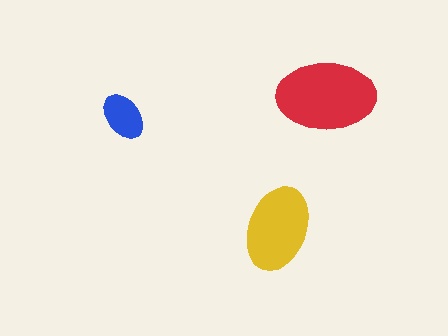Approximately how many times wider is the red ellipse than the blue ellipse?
About 2 times wider.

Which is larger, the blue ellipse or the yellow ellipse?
The yellow one.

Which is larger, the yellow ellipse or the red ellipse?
The red one.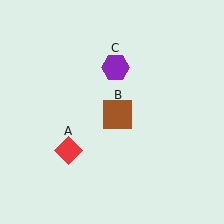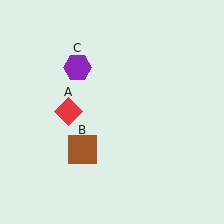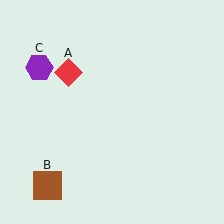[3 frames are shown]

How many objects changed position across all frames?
3 objects changed position: red diamond (object A), brown square (object B), purple hexagon (object C).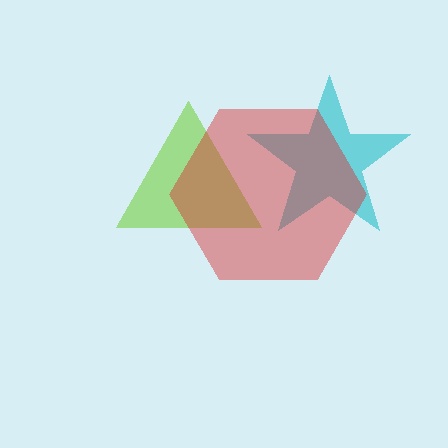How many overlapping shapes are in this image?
There are 3 overlapping shapes in the image.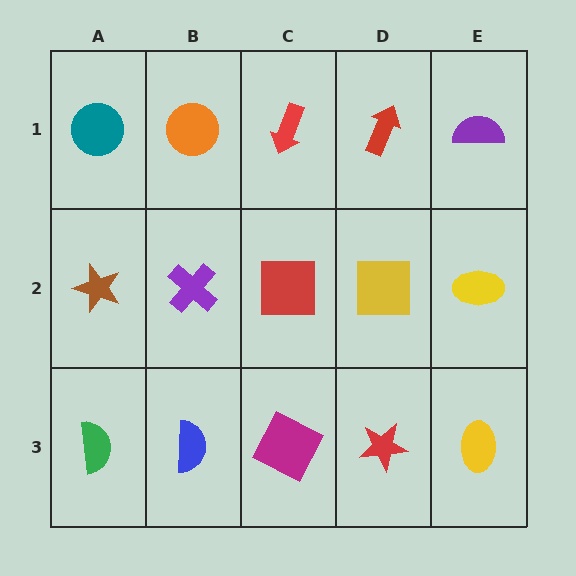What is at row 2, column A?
A brown star.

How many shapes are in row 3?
5 shapes.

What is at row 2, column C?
A red square.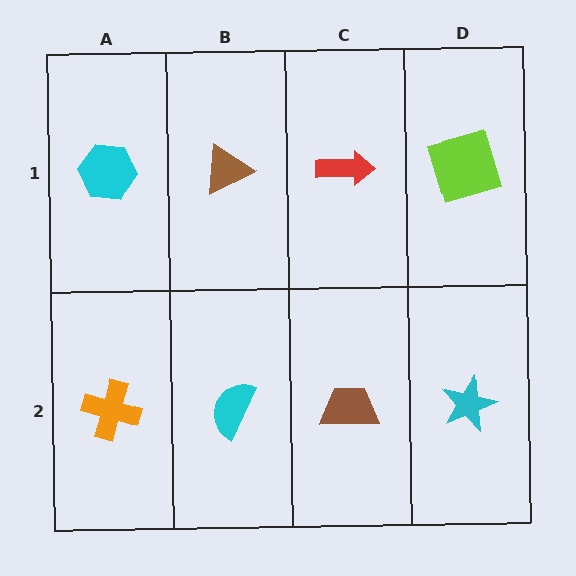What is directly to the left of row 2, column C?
A cyan semicircle.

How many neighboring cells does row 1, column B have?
3.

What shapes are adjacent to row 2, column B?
A brown triangle (row 1, column B), an orange cross (row 2, column A), a brown trapezoid (row 2, column C).